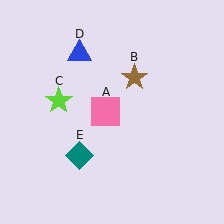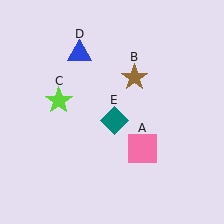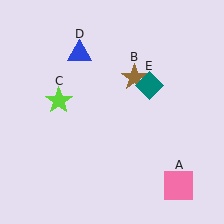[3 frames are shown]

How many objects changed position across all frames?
2 objects changed position: pink square (object A), teal diamond (object E).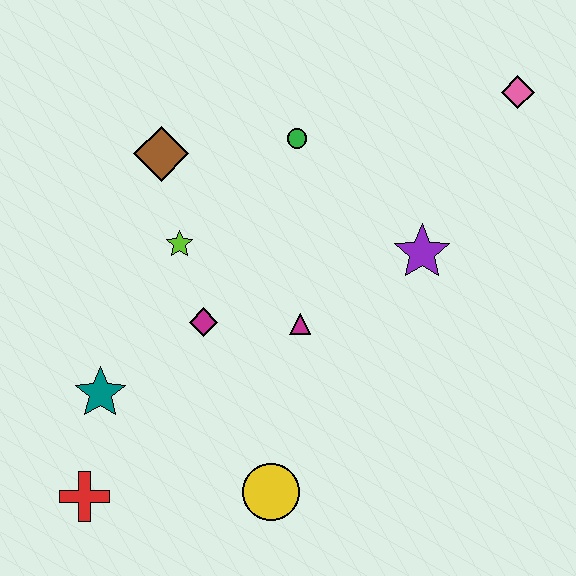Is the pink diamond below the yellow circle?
No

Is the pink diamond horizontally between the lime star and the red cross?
No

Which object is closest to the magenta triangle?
The magenta diamond is closest to the magenta triangle.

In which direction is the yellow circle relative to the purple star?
The yellow circle is below the purple star.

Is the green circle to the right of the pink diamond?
No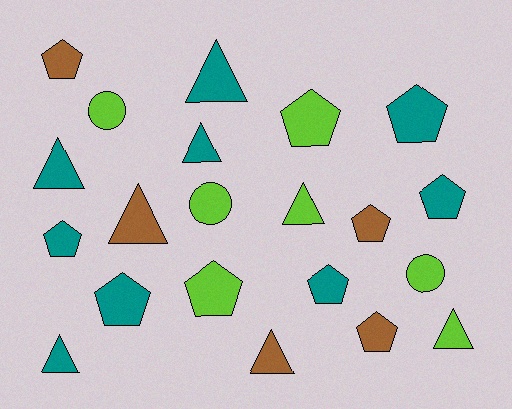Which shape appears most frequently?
Pentagon, with 10 objects.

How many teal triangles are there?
There are 4 teal triangles.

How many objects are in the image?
There are 21 objects.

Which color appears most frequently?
Teal, with 9 objects.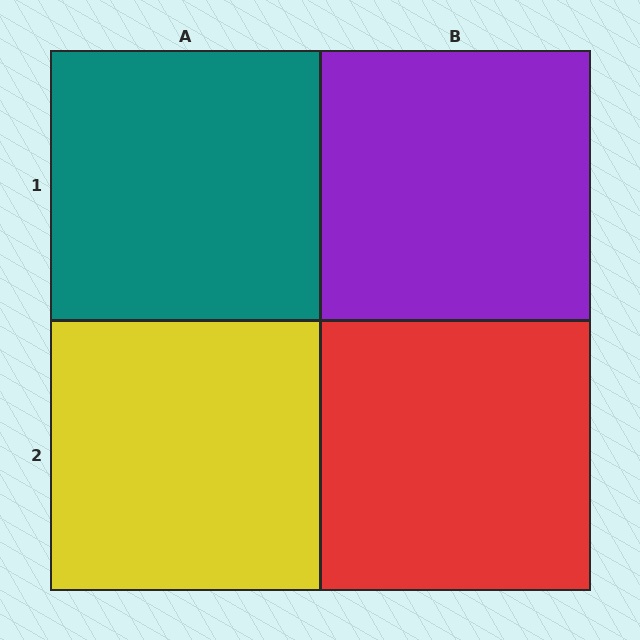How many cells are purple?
1 cell is purple.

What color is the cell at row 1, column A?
Teal.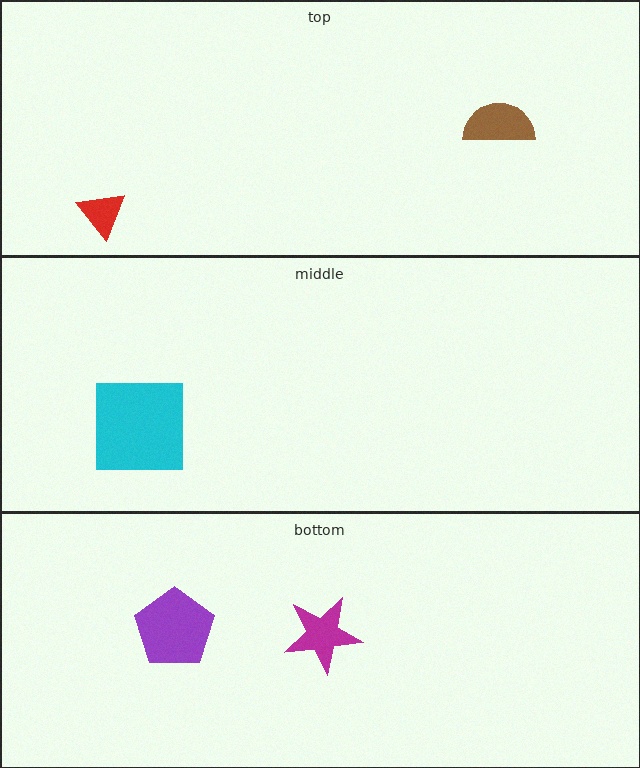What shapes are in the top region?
The brown semicircle, the red triangle.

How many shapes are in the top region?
2.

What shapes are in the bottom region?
The purple pentagon, the magenta star.